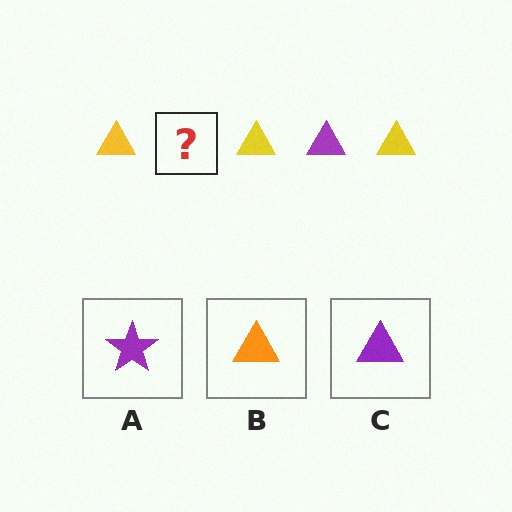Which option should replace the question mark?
Option C.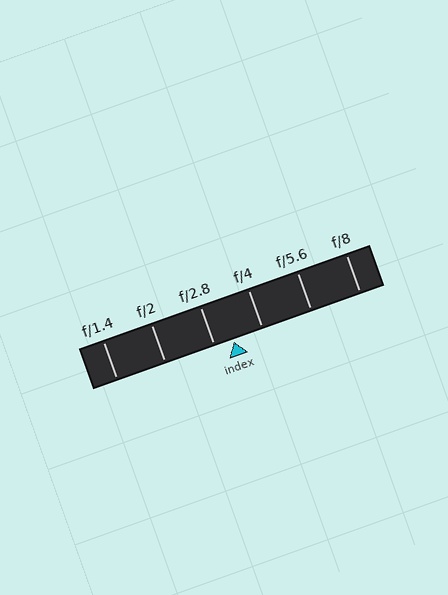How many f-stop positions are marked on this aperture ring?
There are 6 f-stop positions marked.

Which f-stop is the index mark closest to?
The index mark is closest to f/2.8.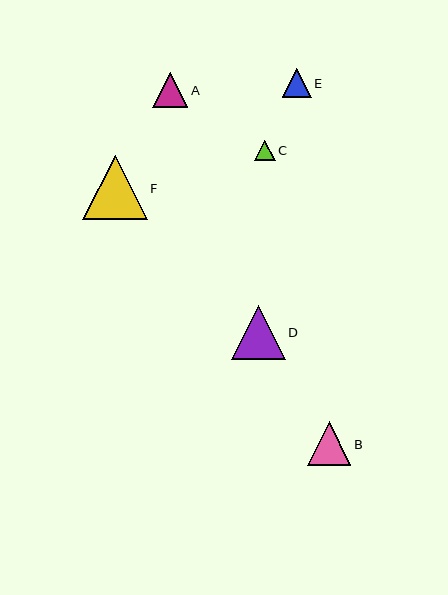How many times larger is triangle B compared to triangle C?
Triangle B is approximately 2.1 times the size of triangle C.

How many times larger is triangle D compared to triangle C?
Triangle D is approximately 2.6 times the size of triangle C.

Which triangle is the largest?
Triangle F is the largest with a size of approximately 65 pixels.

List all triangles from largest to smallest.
From largest to smallest: F, D, B, A, E, C.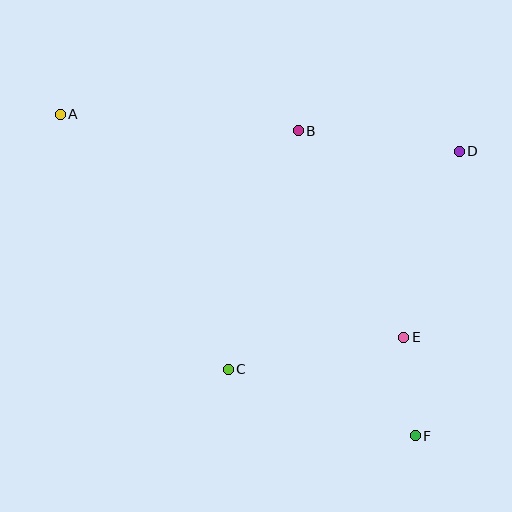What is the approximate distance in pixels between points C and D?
The distance between C and D is approximately 318 pixels.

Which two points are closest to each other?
Points E and F are closest to each other.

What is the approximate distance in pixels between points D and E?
The distance between D and E is approximately 194 pixels.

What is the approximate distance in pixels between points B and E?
The distance between B and E is approximately 232 pixels.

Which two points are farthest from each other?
Points A and F are farthest from each other.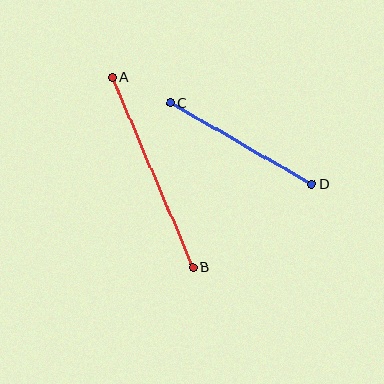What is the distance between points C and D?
The distance is approximately 163 pixels.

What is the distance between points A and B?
The distance is approximately 207 pixels.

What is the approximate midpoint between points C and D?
The midpoint is at approximately (241, 144) pixels.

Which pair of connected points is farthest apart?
Points A and B are farthest apart.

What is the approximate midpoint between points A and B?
The midpoint is at approximately (152, 172) pixels.